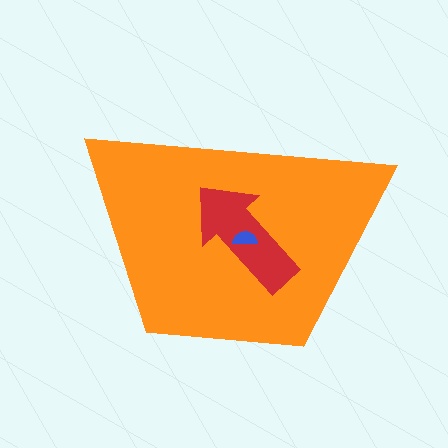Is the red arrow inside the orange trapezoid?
Yes.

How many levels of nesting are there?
3.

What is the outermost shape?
The orange trapezoid.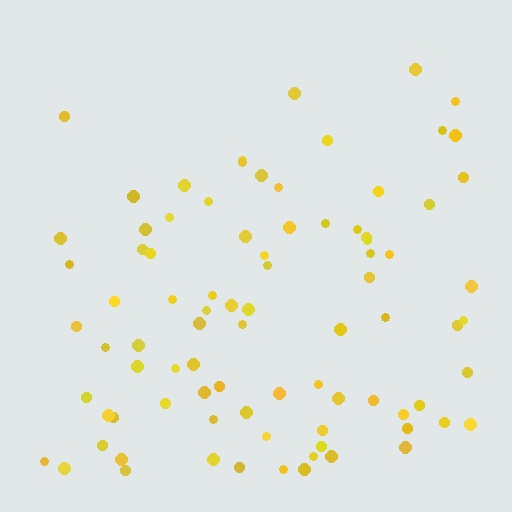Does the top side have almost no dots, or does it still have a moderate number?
Still a moderate number, just noticeably fewer than the bottom.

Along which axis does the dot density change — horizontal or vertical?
Vertical.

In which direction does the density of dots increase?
From top to bottom, with the bottom side densest.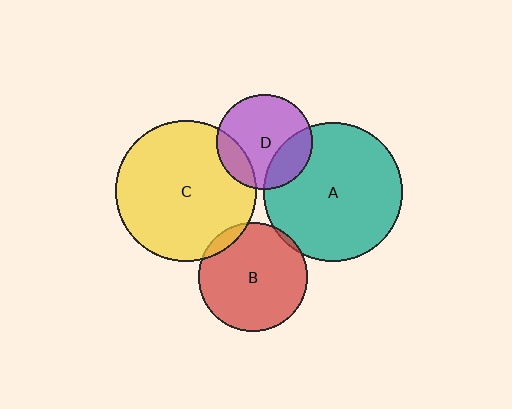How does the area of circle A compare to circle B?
Approximately 1.6 times.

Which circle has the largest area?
Circle C (yellow).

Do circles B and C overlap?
Yes.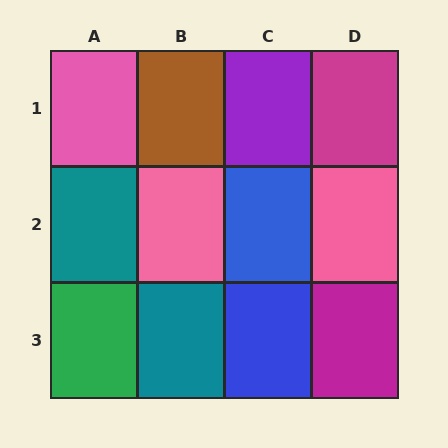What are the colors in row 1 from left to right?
Pink, brown, purple, magenta.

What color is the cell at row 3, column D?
Magenta.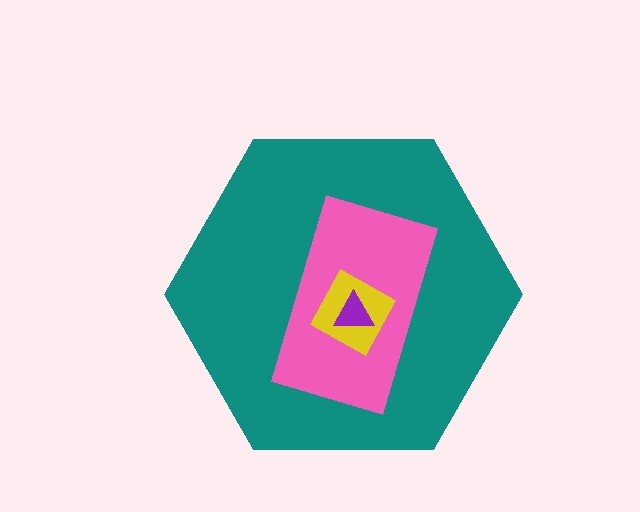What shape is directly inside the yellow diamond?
The purple triangle.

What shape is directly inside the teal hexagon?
The pink rectangle.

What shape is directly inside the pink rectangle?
The yellow diamond.